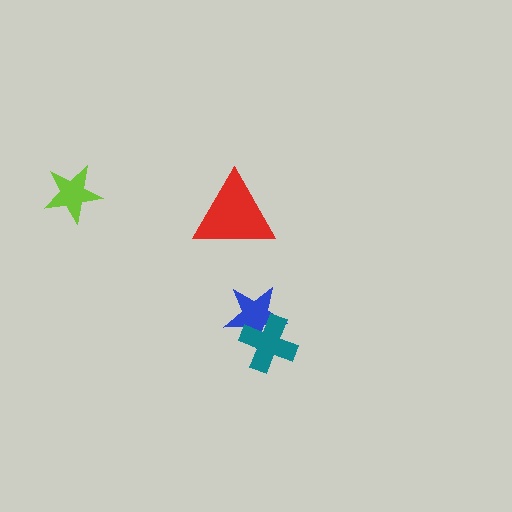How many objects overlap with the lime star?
0 objects overlap with the lime star.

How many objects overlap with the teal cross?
1 object overlaps with the teal cross.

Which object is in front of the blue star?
The teal cross is in front of the blue star.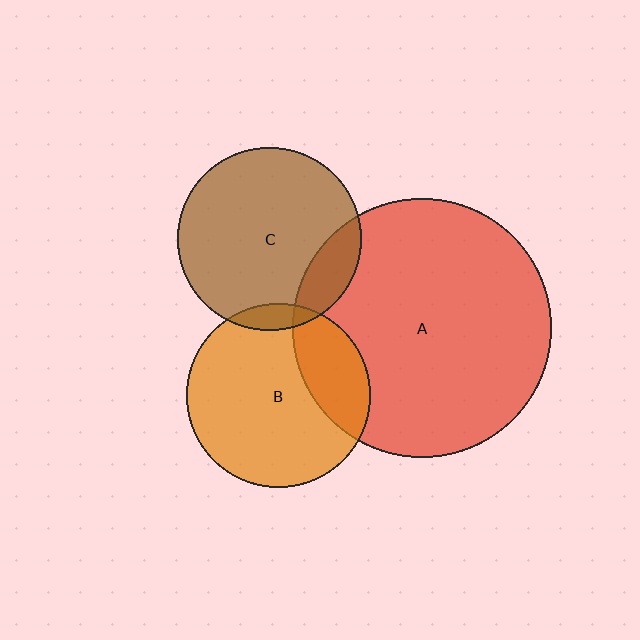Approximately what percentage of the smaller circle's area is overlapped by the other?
Approximately 5%.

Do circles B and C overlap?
Yes.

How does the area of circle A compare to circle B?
Approximately 2.0 times.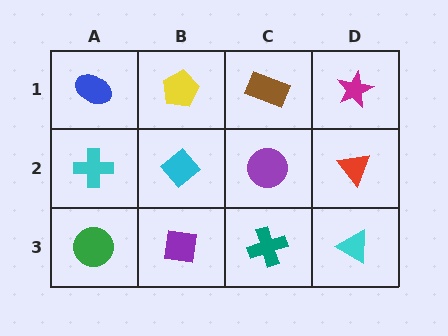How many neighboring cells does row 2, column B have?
4.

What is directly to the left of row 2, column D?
A purple circle.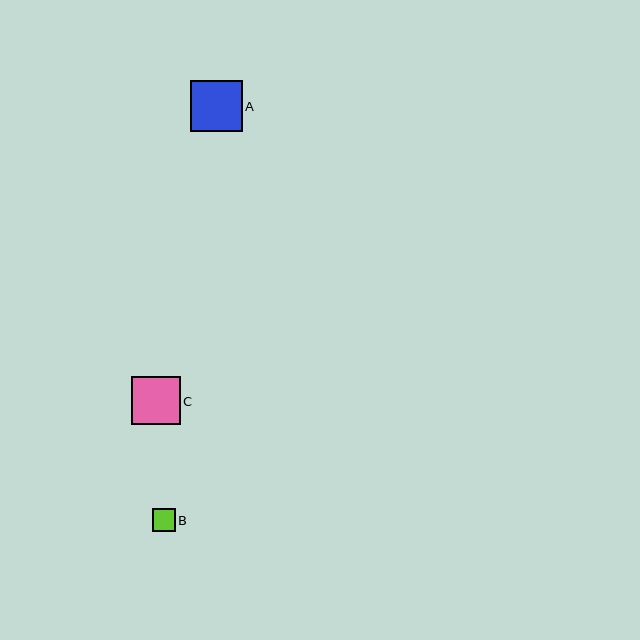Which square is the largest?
Square A is the largest with a size of approximately 51 pixels.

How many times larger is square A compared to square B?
Square A is approximately 2.2 times the size of square B.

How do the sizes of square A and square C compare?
Square A and square C are approximately the same size.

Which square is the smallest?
Square B is the smallest with a size of approximately 23 pixels.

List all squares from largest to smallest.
From largest to smallest: A, C, B.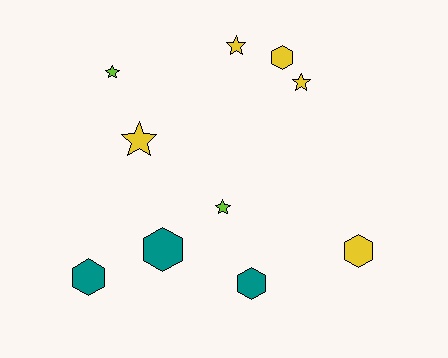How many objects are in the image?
There are 10 objects.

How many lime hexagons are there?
There are no lime hexagons.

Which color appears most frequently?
Yellow, with 5 objects.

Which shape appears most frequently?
Hexagon, with 5 objects.